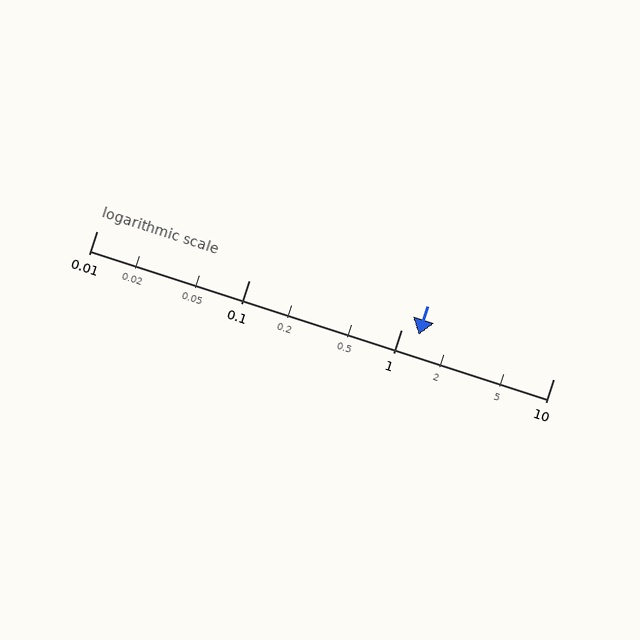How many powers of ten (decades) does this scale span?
The scale spans 3 decades, from 0.01 to 10.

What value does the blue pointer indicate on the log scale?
The pointer indicates approximately 1.3.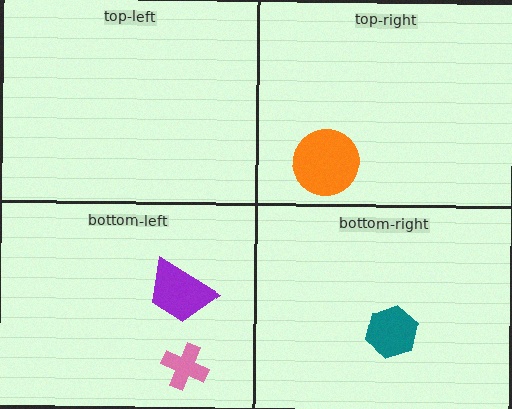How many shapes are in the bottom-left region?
2.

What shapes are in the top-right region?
The orange circle.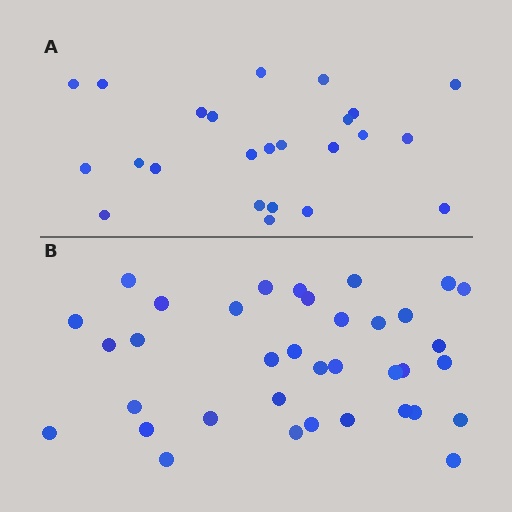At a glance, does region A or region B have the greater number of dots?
Region B (the bottom region) has more dots.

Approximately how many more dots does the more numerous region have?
Region B has roughly 12 or so more dots than region A.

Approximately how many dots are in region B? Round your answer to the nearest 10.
About 40 dots. (The exact count is 36, which rounds to 40.)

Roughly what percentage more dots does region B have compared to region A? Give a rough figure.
About 50% more.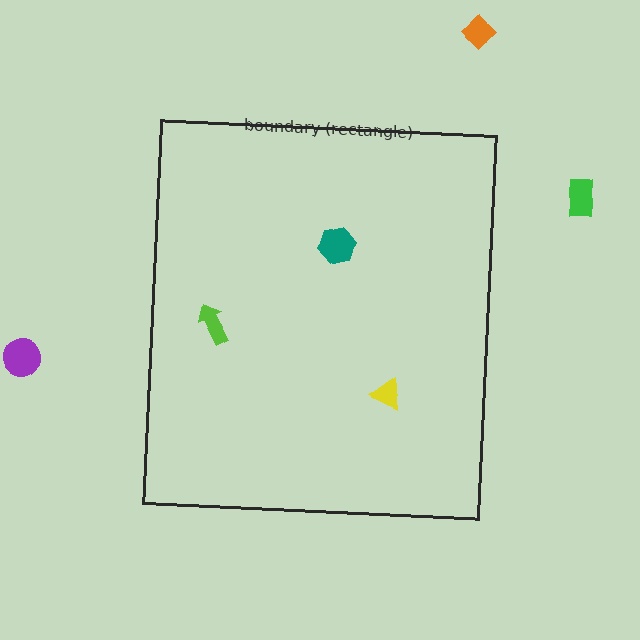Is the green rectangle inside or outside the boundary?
Outside.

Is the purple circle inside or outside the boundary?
Outside.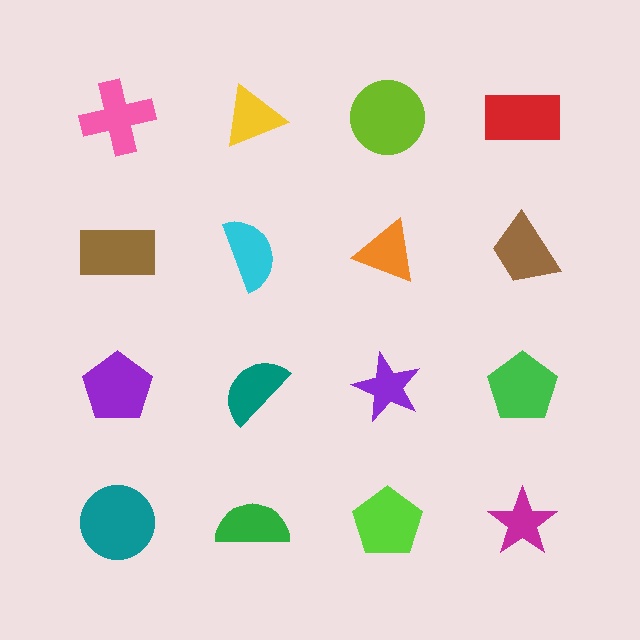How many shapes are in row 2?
4 shapes.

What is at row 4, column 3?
A lime pentagon.